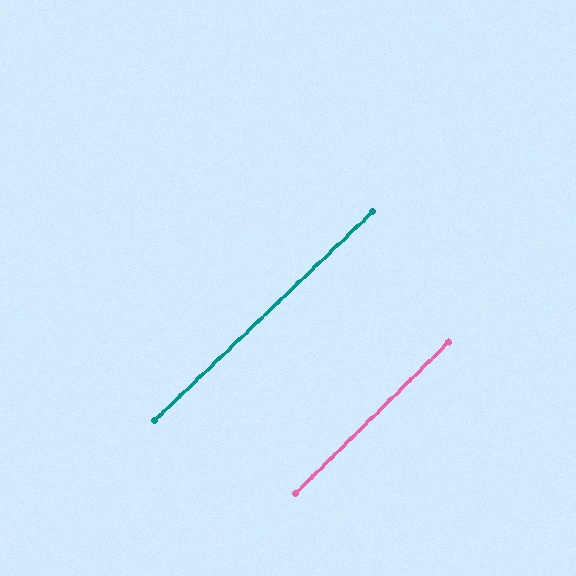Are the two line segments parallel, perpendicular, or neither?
Parallel — their directions differ by only 0.9°.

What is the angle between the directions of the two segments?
Approximately 1 degree.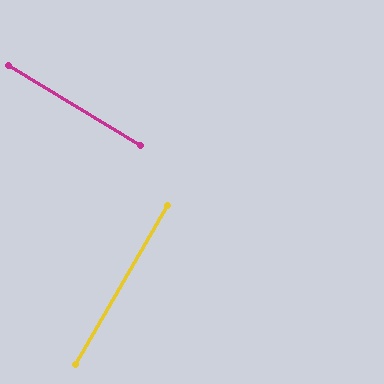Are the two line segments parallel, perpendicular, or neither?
Perpendicular — they meet at approximately 89°.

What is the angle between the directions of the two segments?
Approximately 89 degrees.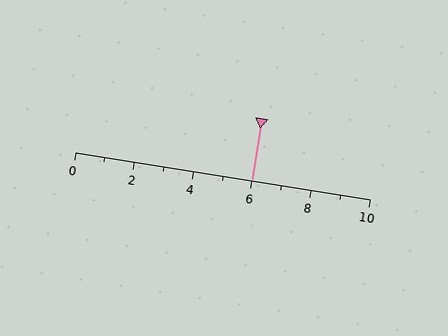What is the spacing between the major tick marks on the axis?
The major ticks are spaced 2 apart.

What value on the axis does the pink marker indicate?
The marker indicates approximately 6.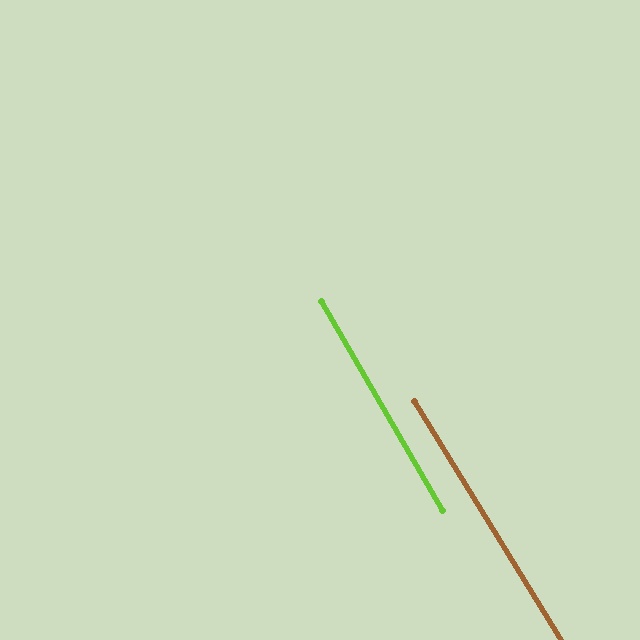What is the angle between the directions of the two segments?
Approximately 2 degrees.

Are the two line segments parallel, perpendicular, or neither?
Parallel — their directions differ by only 1.5°.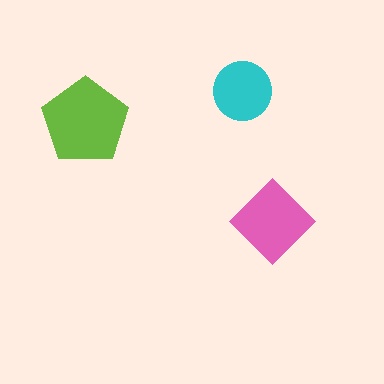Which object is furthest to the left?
The lime pentagon is leftmost.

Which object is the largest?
The lime pentagon.